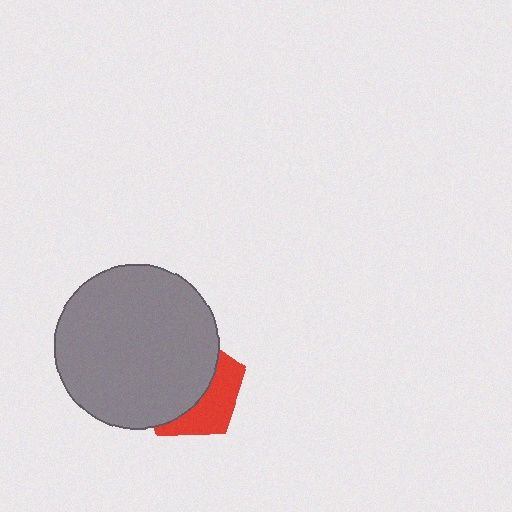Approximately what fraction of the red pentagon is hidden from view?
Roughly 62% of the red pentagon is hidden behind the gray circle.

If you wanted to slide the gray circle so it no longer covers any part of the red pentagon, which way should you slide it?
Slide it toward the upper-left — that is the most direct way to separate the two shapes.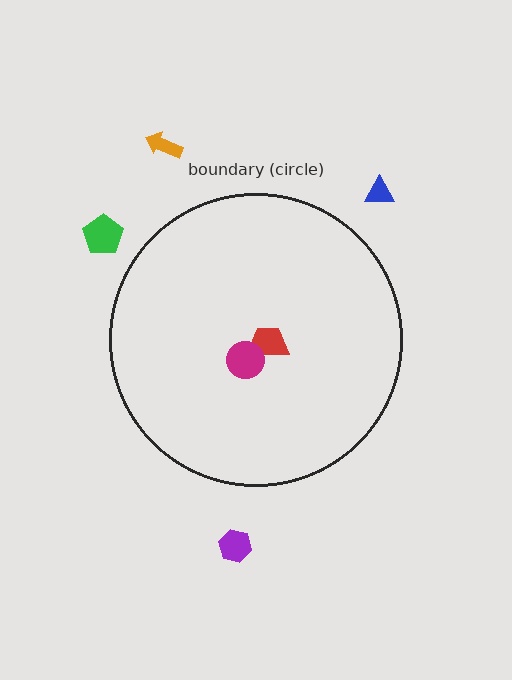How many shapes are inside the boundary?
2 inside, 4 outside.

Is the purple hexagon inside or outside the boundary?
Outside.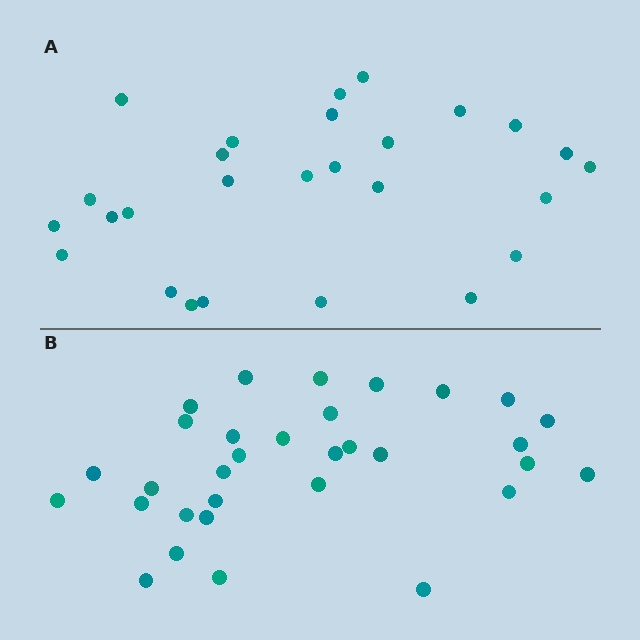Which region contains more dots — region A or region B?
Region B (the bottom region) has more dots.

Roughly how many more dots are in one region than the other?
Region B has about 5 more dots than region A.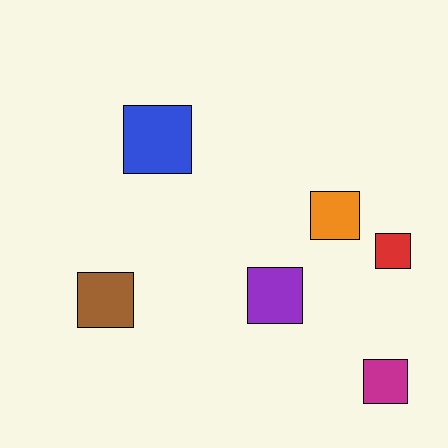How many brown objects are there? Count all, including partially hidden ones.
There is 1 brown object.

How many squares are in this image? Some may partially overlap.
There are 6 squares.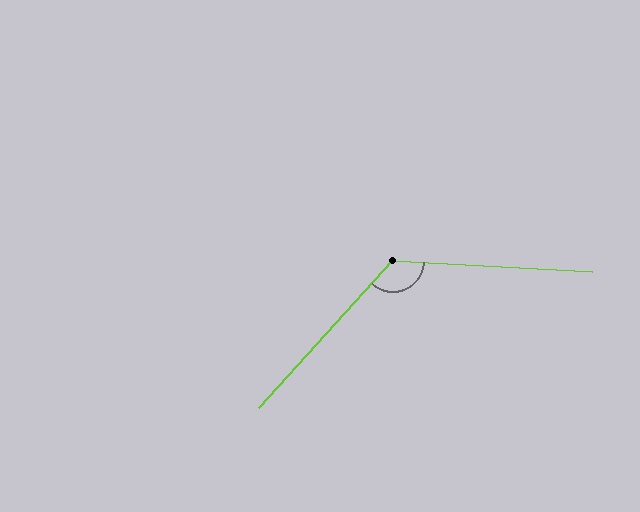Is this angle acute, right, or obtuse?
It is obtuse.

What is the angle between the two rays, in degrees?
Approximately 129 degrees.